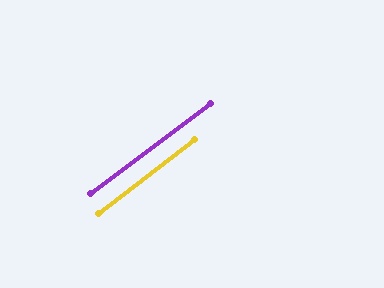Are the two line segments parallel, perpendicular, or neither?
Parallel — their directions differ by only 0.7°.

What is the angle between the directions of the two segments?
Approximately 1 degree.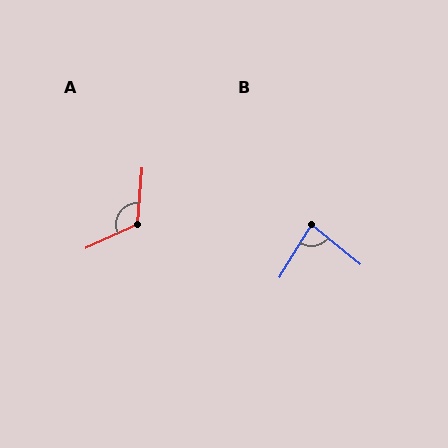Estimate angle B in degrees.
Approximately 81 degrees.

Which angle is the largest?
A, at approximately 119 degrees.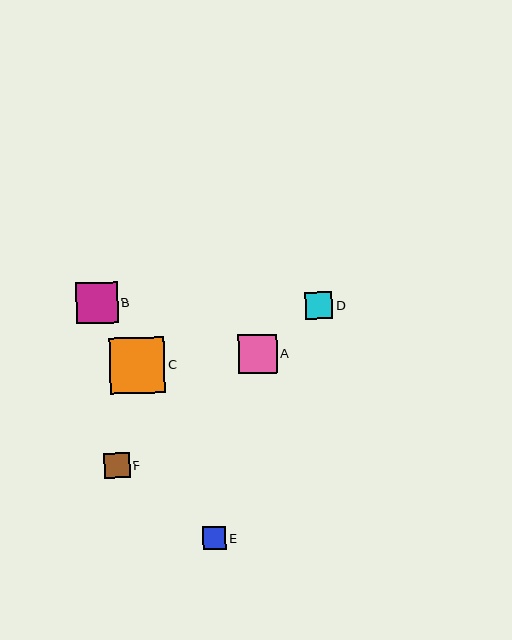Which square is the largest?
Square C is the largest with a size of approximately 55 pixels.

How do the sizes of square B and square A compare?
Square B and square A are approximately the same size.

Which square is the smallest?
Square E is the smallest with a size of approximately 23 pixels.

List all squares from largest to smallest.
From largest to smallest: C, B, A, D, F, E.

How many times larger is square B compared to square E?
Square B is approximately 1.8 times the size of square E.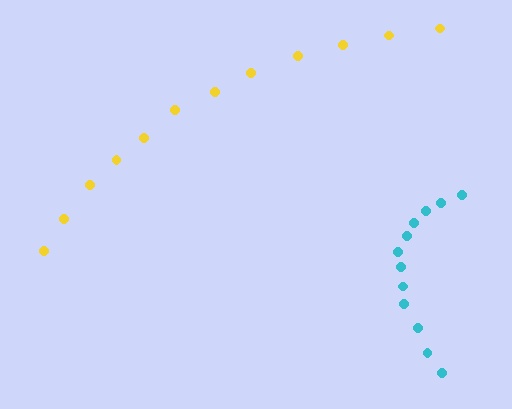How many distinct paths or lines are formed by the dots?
There are 2 distinct paths.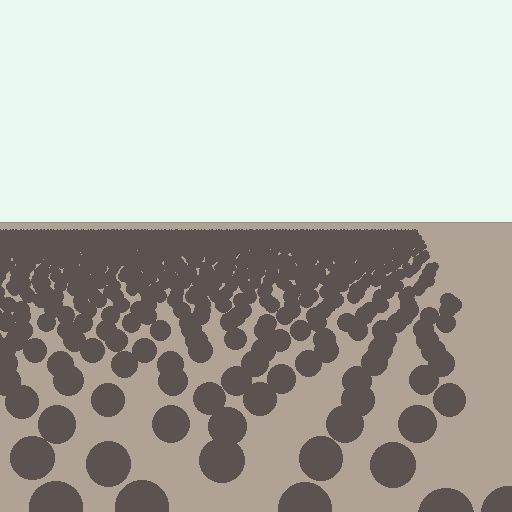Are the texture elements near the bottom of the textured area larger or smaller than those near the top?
Larger. Near the bottom, elements are closer to the viewer and appear at a bigger on-screen size.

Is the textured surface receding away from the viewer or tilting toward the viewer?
The surface is receding away from the viewer. Texture elements get smaller and denser toward the top.